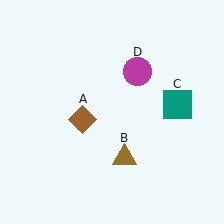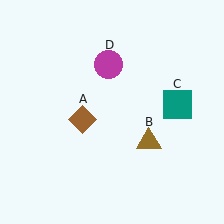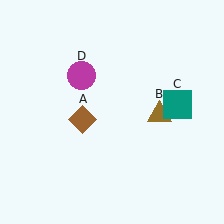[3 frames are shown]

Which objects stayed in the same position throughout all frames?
Brown diamond (object A) and teal square (object C) remained stationary.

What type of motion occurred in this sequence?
The brown triangle (object B), magenta circle (object D) rotated counterclockwise around the center of the scene.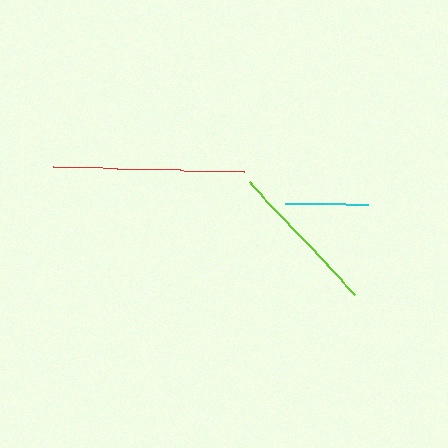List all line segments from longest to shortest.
From longest to shortest: red, lime, cyan.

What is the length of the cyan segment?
The cyan segment is approximately 83 pixels long.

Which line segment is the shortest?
The cyan line is the shortest at approximately 83 pixels.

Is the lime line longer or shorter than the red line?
The red line is longer than the lime line.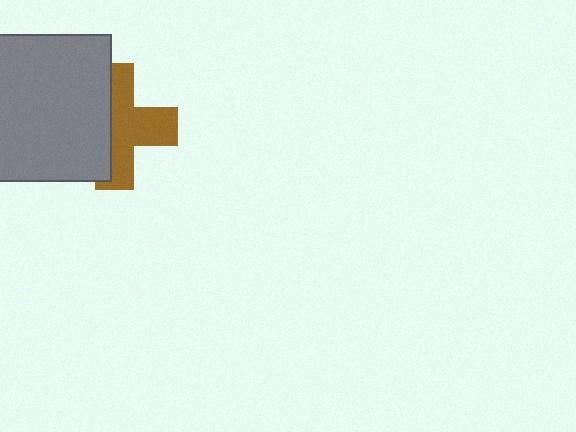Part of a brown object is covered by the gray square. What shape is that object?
It is a cross.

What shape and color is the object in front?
The object in front is a gray square.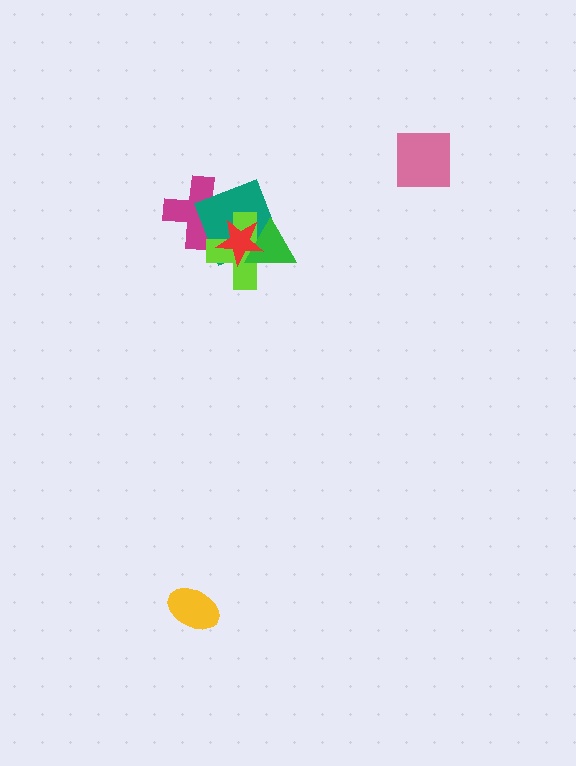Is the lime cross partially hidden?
Yes, it is partially covered by another shape.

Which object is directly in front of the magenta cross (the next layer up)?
The teal square is directly in front of the magenta cross.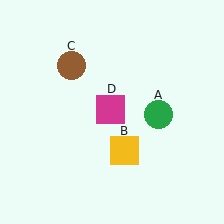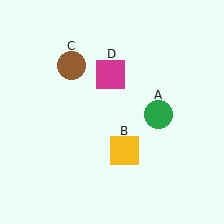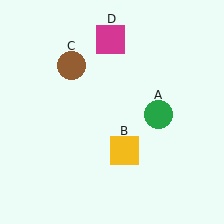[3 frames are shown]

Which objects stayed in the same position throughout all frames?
Green circle (object A) and yellow square (object B) and brown circle (object C) remained stationary.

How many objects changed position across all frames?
1 object changed position: magenta square (object D).